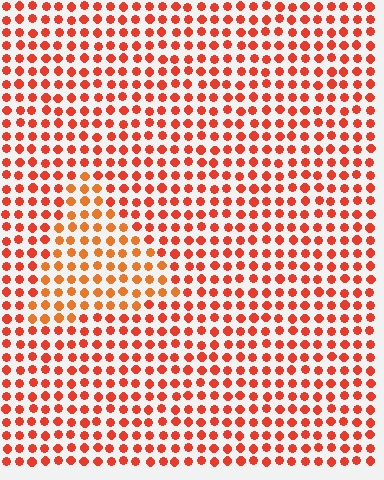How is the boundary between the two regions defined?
The boundary is defined purely by a slight shift in hue (about 20 degrees). Spacing, size, and orientation are identical on both sides.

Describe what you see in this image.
The image is filled with small red elements in a uniform arrangement. A triangle-shaped region is visible where the elements are tinted to a slightly different hue, forming a subtle color boundary.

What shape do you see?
I see a triangle.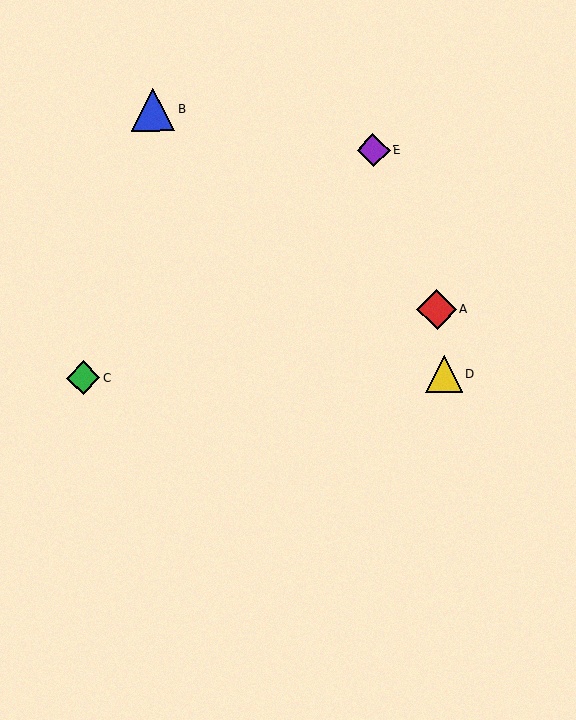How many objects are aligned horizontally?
2 objects (C, D) are aligned horizontally.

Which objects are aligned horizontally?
Objects C, D are aligned horizontally.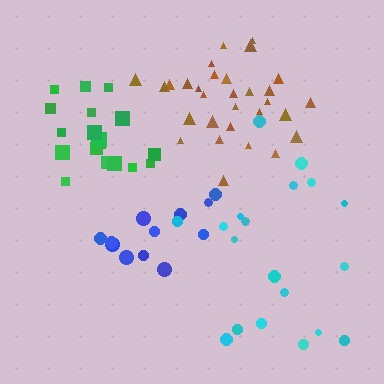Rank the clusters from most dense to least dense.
green, brown, blue, cyan.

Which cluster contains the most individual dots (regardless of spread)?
Brown (30).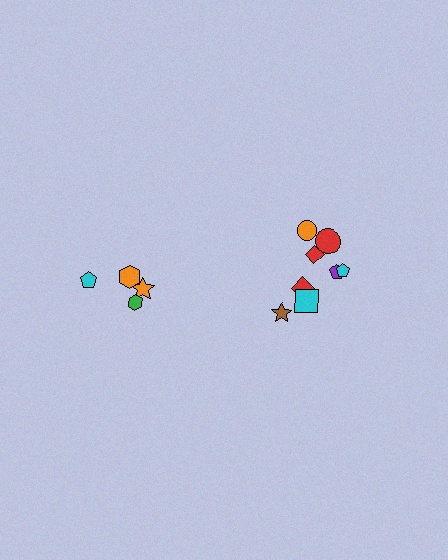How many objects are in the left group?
There are 4 objects.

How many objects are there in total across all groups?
There are 12 objects.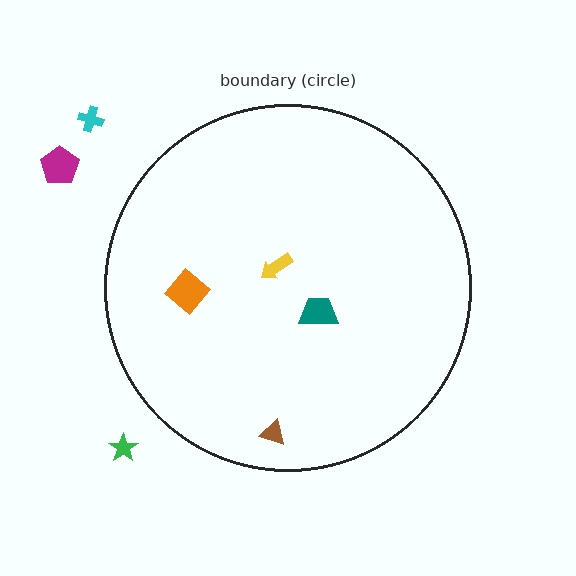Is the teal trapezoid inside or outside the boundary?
Inside.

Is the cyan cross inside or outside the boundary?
Outside.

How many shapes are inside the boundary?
4 inside, 3 outside.